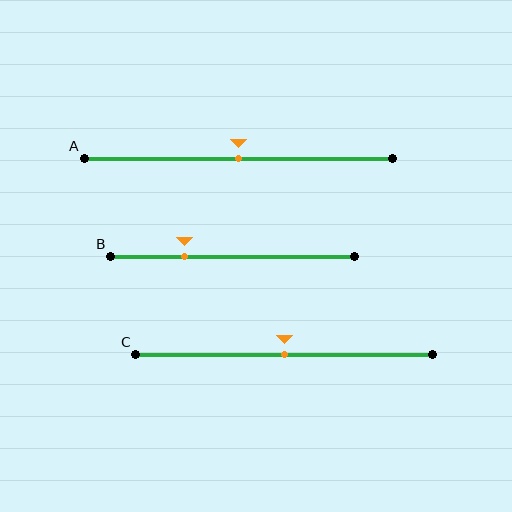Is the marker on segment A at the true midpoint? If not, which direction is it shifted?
Yes, the marker on segment A is at the true midpoint.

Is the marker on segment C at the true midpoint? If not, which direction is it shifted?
Yes, the marker on segment C is at the true midpoint.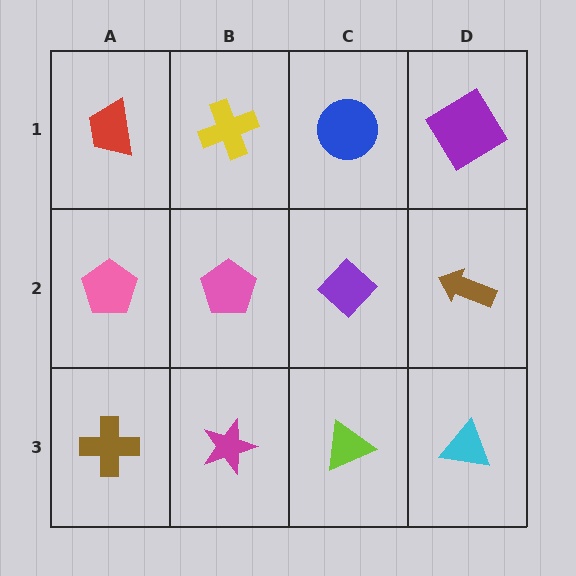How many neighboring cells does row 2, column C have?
4.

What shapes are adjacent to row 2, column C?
A blue circle (row 1, column C), a lime triangle (row 3, column C), a pink pentagon (row 2, column B), a brown arrow (row 2, column D).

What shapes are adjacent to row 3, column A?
A pink pentagon (row 2, column A), a magenta star (row 3, column B).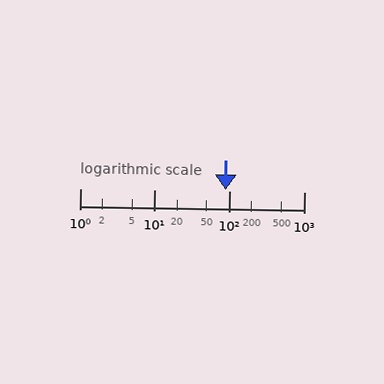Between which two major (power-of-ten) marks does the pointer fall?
The pointer is between 10 and 100.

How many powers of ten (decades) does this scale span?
The scale spans 3 decades, from 1 to 1000.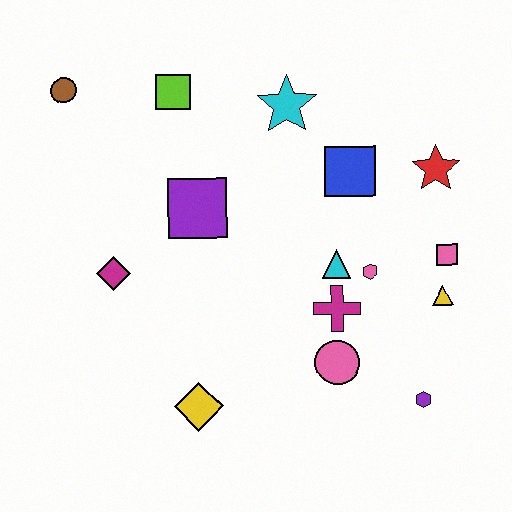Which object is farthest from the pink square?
The brown circle is farthest from the pink square.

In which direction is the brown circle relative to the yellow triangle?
The brown circle is to the left of the yellow triangle.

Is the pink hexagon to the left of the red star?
Yes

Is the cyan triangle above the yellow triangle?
Yes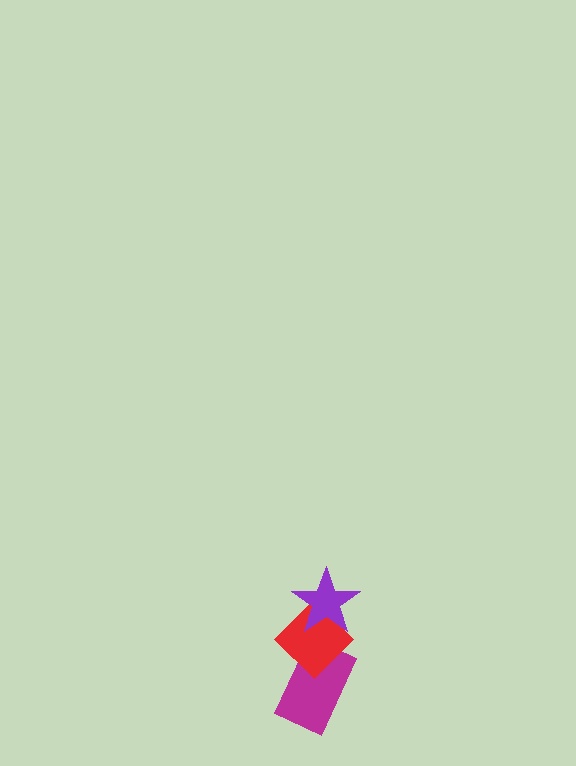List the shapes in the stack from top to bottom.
From top to bottom: the purple star, the red diamond, the magenta rectangle.